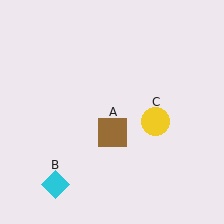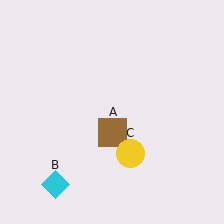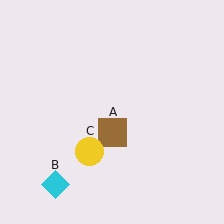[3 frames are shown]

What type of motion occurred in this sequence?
The yellow circle (object C) rotated clockwise around the center of the scene.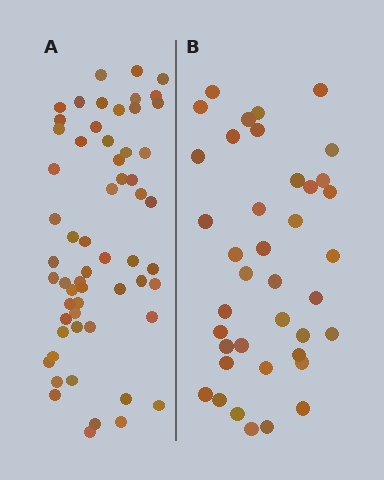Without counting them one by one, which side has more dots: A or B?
Region A (the left region) has more dots.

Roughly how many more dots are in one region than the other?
Region A has approximately 20 more dots than region B.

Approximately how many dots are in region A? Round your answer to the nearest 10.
About 60 dots. (The exact count is 59, which rounds to 60.)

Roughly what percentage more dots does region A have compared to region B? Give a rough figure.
About 50% more.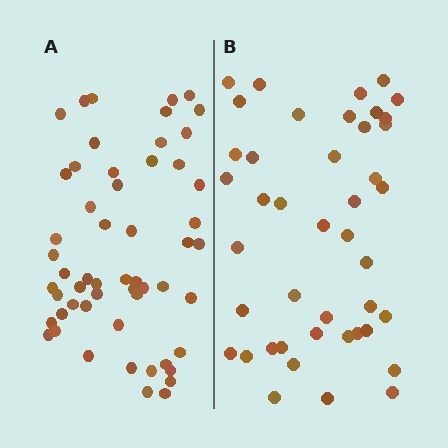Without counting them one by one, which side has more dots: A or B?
Region A (the left region) has more dots.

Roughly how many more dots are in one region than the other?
Region A has roughly 12 or so more dots than region B.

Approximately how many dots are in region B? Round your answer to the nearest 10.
About 40 dots. (The exact count is 43, which rounds to 40.)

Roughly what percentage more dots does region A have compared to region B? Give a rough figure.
About 30% more.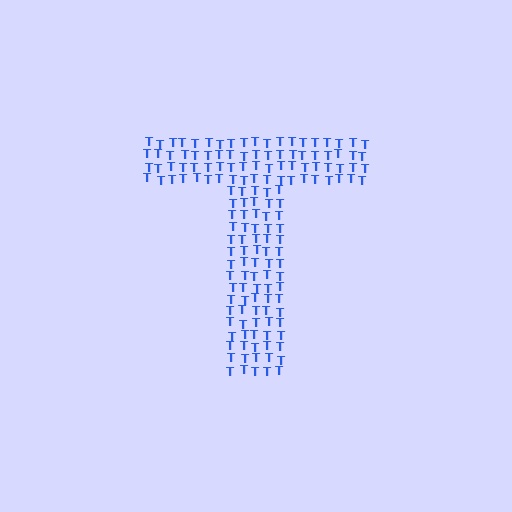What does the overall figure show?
The overall figure shows the letter T.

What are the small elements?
The small elements are letter T's.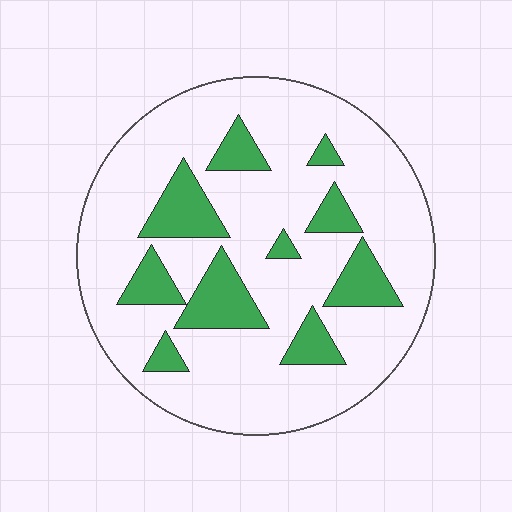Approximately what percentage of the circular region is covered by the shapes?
Approximately 20%.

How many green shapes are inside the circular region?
10.